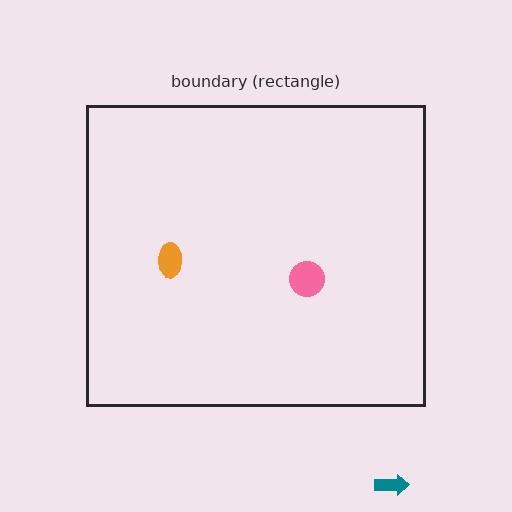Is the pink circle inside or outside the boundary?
Inside.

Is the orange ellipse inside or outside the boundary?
Inside.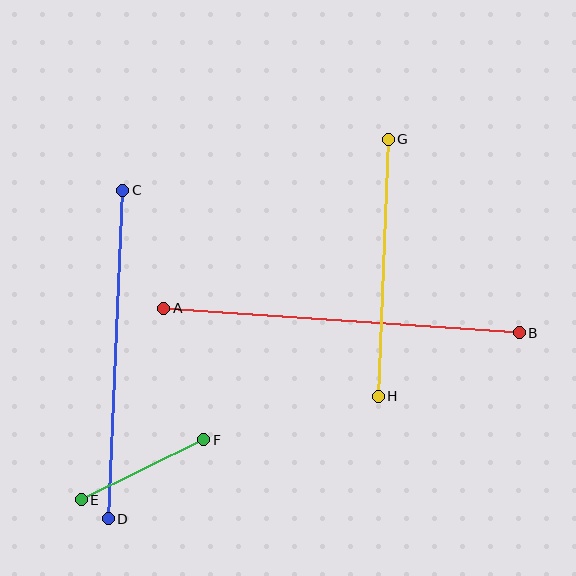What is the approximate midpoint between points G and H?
The midpoint is at approximately (383, 268) pixels.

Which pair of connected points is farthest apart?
Points A and B are farthest apart.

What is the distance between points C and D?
The distance is approximately 329 pixels.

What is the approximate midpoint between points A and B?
The midpoint is at approximately (341, 321) pixels.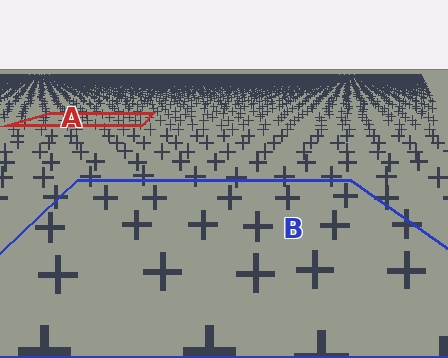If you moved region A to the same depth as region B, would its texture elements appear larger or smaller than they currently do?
They would appear larger. At a closer depth, the same texture elements are projected at a bigger on-screen size.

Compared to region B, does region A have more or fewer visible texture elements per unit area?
Region A has more texture elements per unit area — they are packed more densely because it is farther away.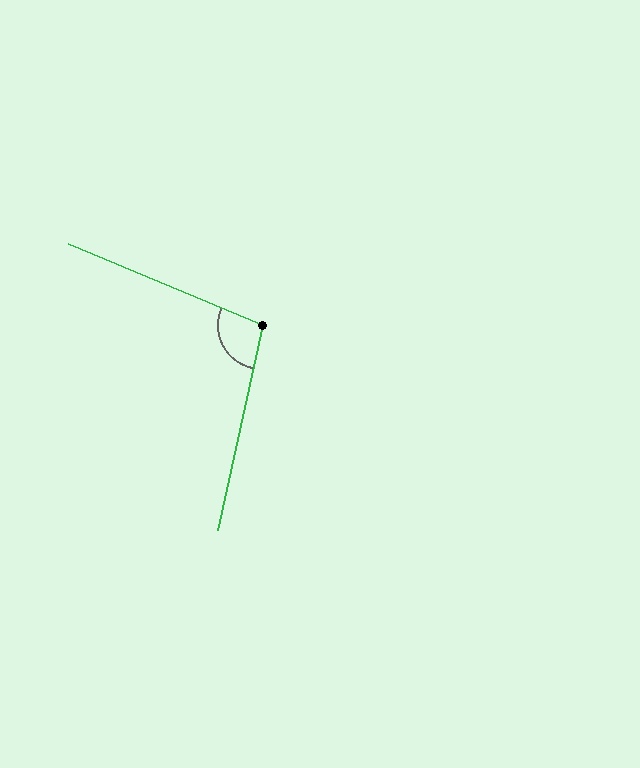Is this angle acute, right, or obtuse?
It is obtuse.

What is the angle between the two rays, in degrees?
Approximately 100 degrees.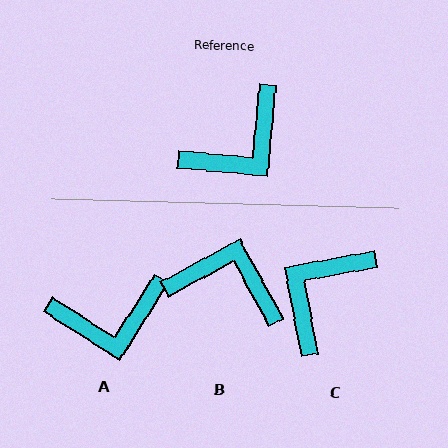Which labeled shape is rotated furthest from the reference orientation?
C, about 164 degrees away.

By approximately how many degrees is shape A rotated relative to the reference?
Approximately 27 degrees clockwise.